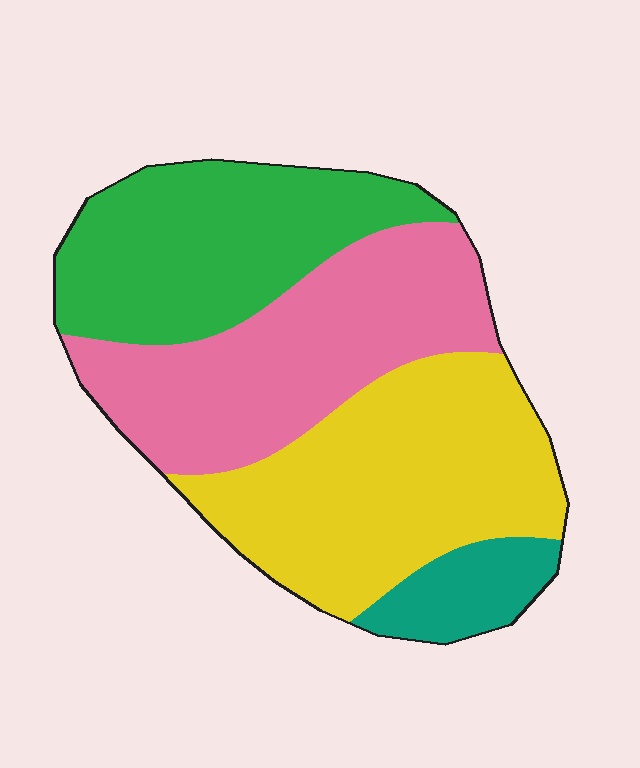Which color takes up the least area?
Teal, at roughly 10%.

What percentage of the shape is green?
Green takes up about one quarter (1/4) of the shape.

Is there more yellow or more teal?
Yellow.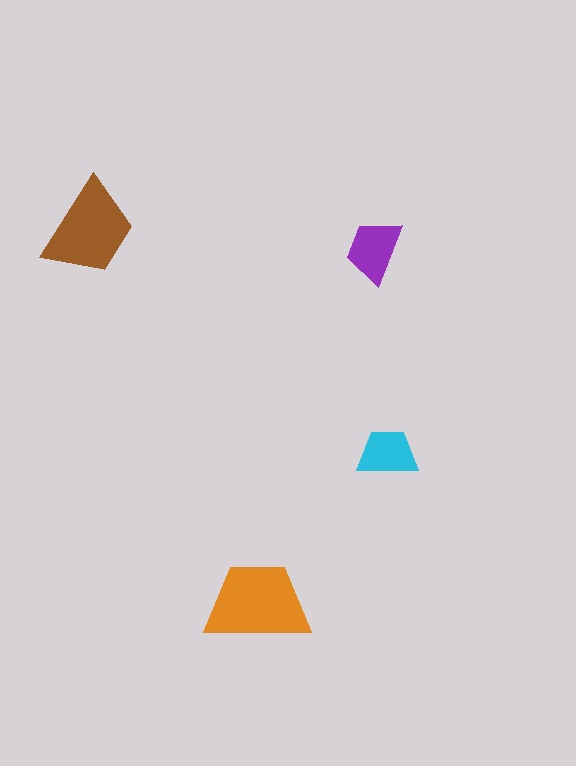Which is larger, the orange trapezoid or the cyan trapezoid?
The orange one.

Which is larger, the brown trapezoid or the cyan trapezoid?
The brown one.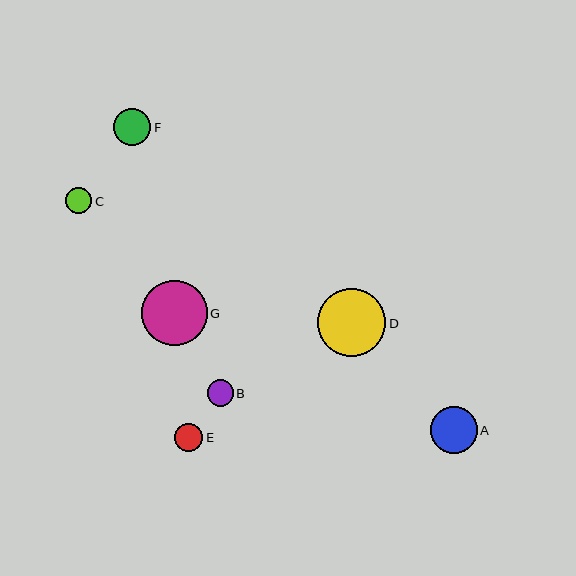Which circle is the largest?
Circle D is the largest with a size of approximately 68 pixels.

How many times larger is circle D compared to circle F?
Circle D is approximately 1.8 times the size of circle F.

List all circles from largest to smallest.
From largest to smallest: D, G, A, F, E, B, C.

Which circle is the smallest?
Circle C is the smallest with a size of approximately 26 pixels.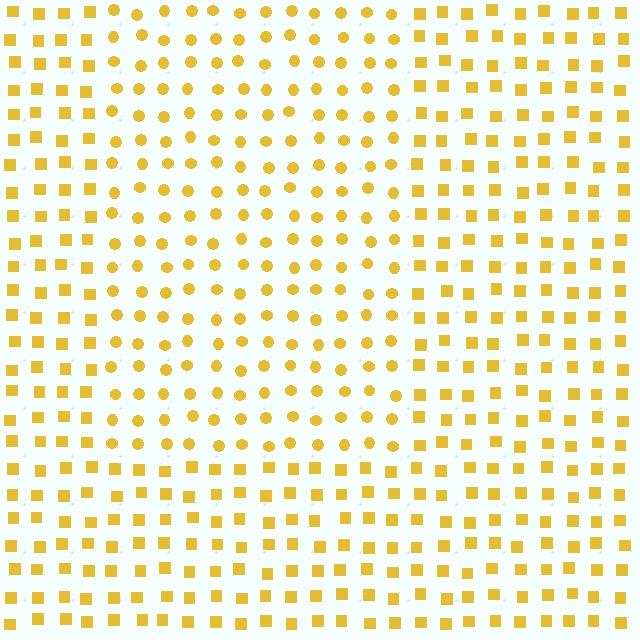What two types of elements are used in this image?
The image uses circles inside the rectangle region and squares outside it.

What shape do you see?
I see a rectangle.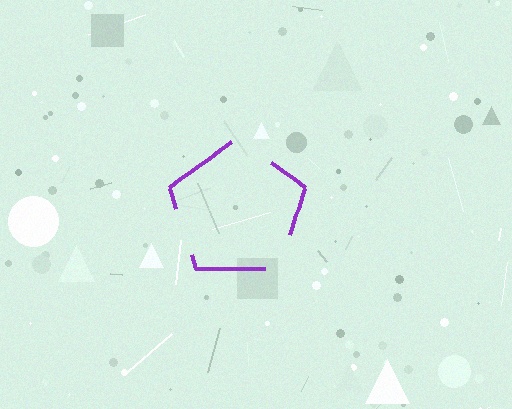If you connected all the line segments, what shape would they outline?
They would outline a pentagon.